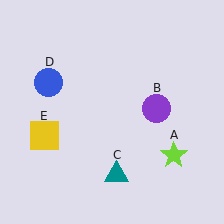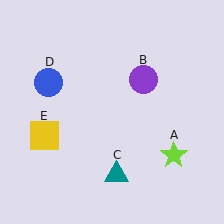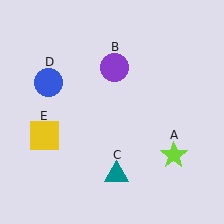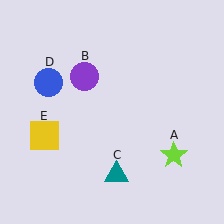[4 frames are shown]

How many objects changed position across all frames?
1 object changed position: purple circle (object B).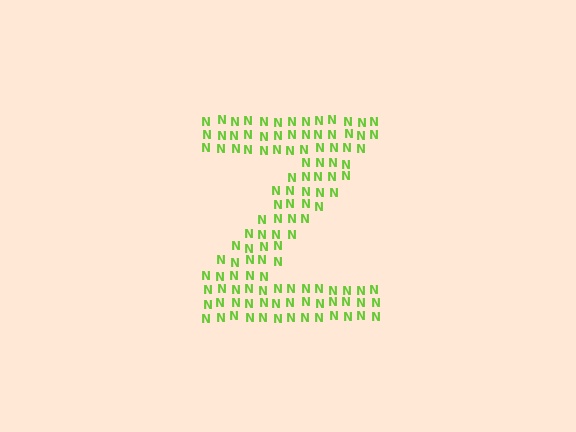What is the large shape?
The large shape is the letter Z.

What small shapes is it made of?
It is made of small letter N's.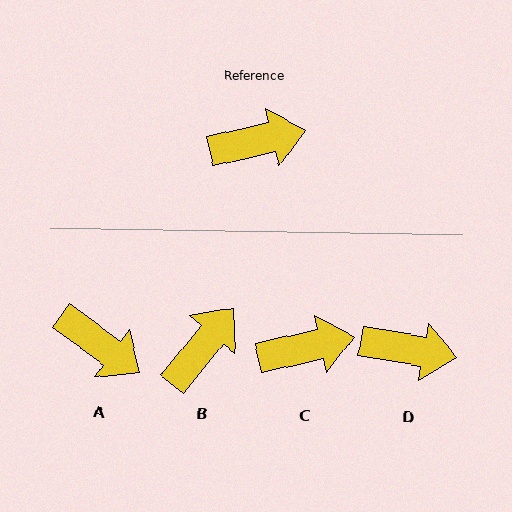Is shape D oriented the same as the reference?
No, it is off by about 23 degrees.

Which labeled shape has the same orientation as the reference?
C.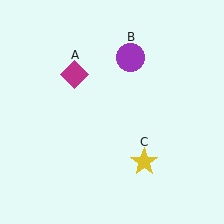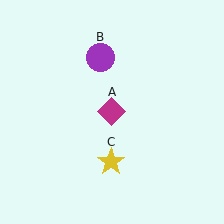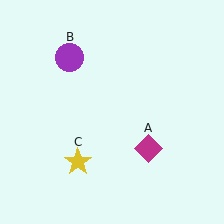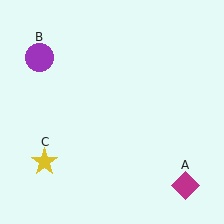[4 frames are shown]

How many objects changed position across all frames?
3 objects changed position: magenta diamond (object A), purple circle (object B), yellow star (object C).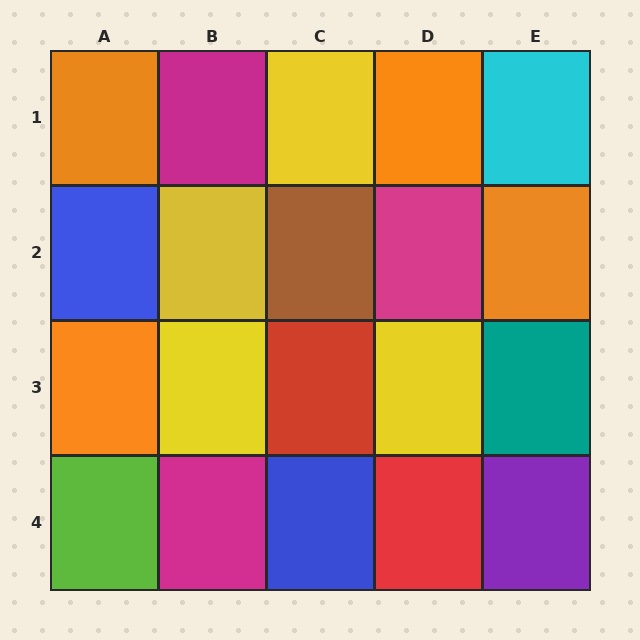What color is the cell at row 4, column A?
Lime.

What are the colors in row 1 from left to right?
Orange, magenta, yellow, orange, cyan.